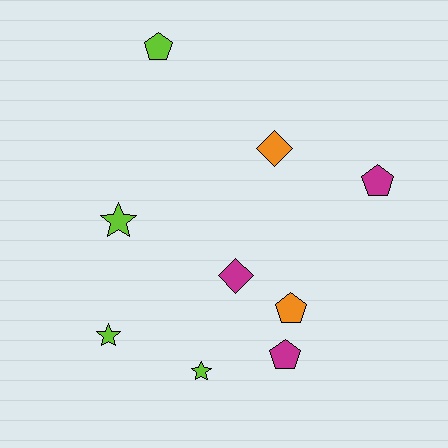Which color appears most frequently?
Lime, with 4 objects.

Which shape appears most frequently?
Pentagon, with 4 objects.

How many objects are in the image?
There are 9 objects.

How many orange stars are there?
There are no orange stars.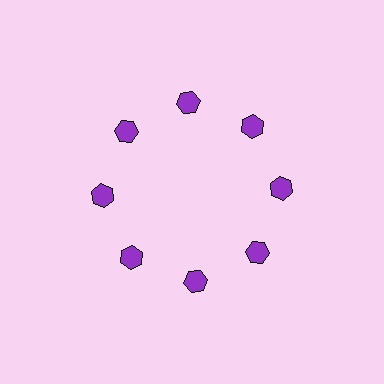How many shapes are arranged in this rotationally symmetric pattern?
There are 8 shapes, arranged in 8 groups of 1.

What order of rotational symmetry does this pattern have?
This pattern has 8-fold rotational symmetry.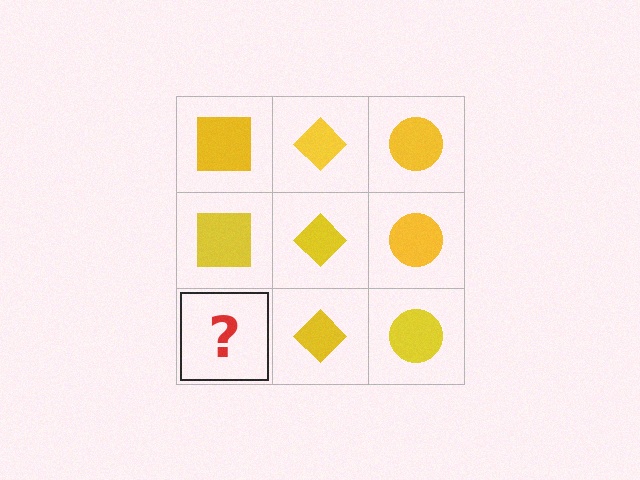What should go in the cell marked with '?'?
The missing cell should contain a yellow square.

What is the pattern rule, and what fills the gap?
The rule is that each column has a consistent shape. The gap should be filled with a yellow square.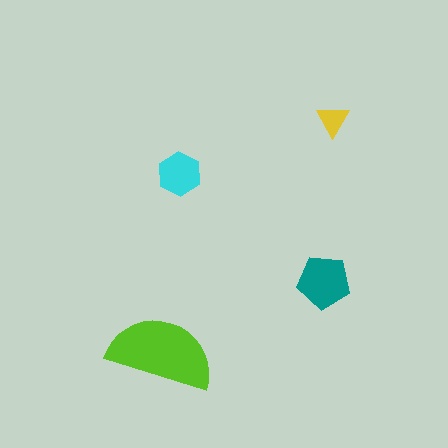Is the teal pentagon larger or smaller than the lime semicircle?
Smaller.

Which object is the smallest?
The yellow triangle.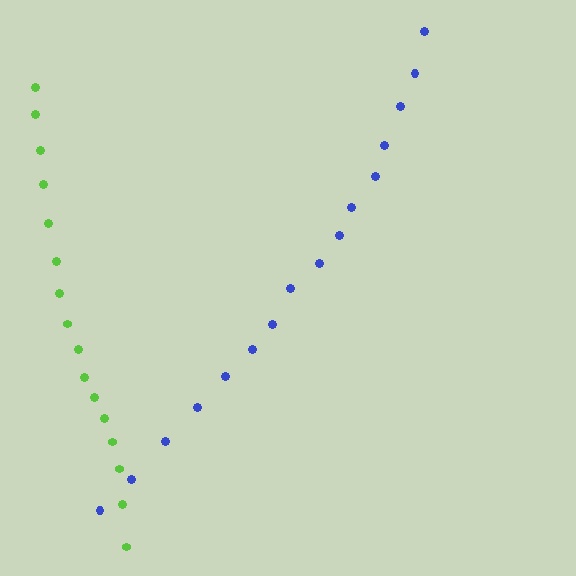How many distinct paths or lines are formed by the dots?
There are 2 distinct paths.